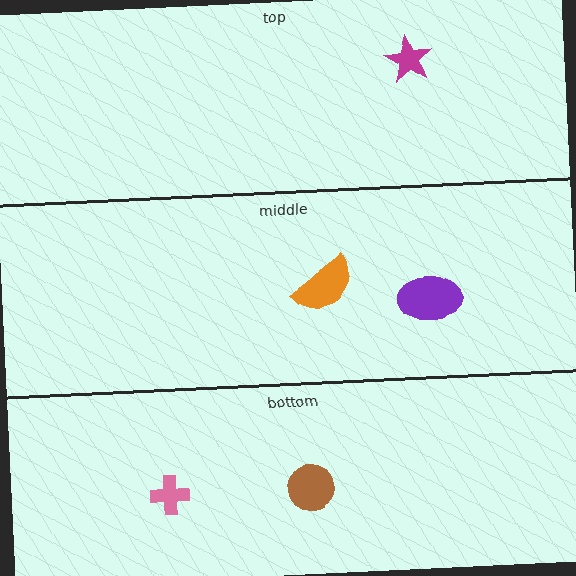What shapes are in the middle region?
The orange semicircle, the purple ellipse.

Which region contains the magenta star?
The top region.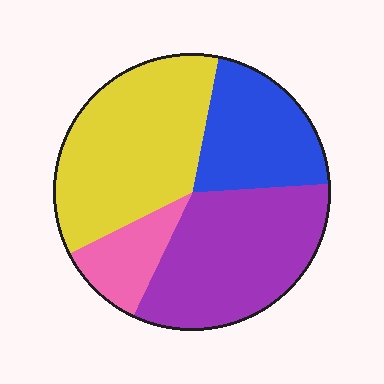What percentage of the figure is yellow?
Yellow takes up about three eighths (3/8) of the figure.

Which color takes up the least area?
Pink, at roughly 10%.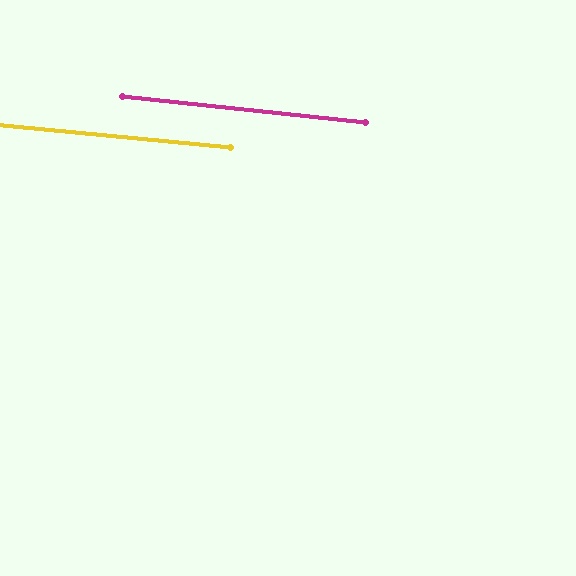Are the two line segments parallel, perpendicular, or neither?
Parallel — their directions differ by only 0.5°.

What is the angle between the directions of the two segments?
Approximately 1 degree.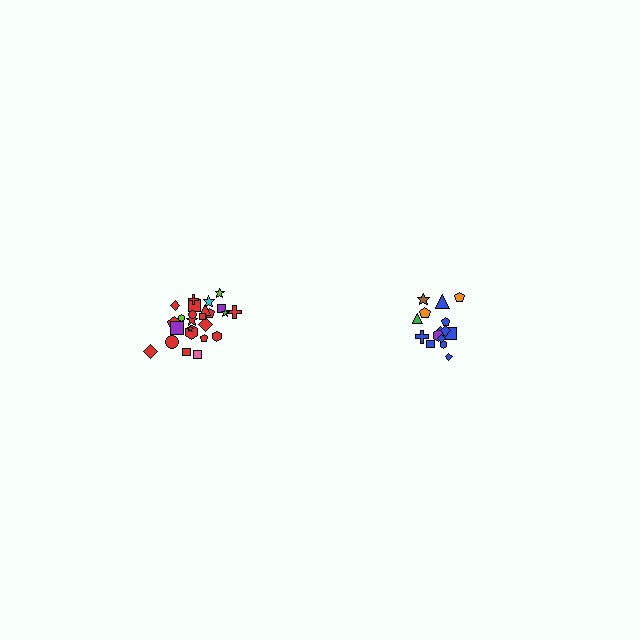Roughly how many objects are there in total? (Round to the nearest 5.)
Roughly 40 objects in total.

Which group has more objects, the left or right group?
The left group.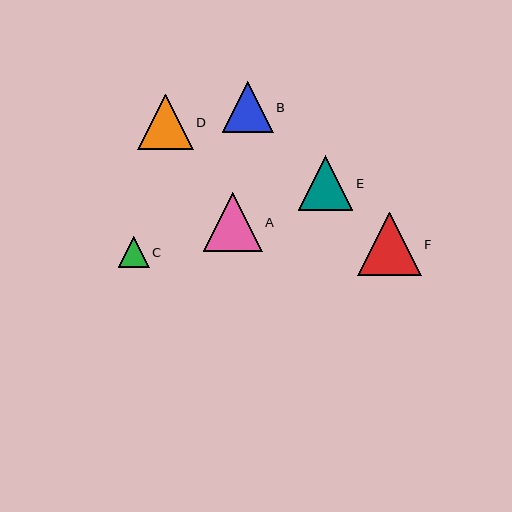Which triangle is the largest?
Triangle F is the largest with a size of approximately 64 pixels.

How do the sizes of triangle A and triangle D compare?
Triangle A and triangle D are approximately the same size.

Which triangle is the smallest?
Triangle C is the smallest with a size of approximately 31 pixels.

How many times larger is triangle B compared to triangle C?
Triangle B is approximately 1.6 times the size of triangle C.